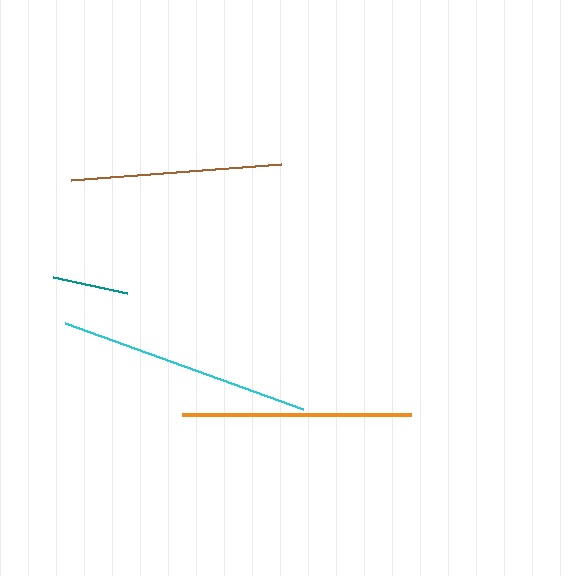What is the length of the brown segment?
The brown segment is approximately 211 pixels long.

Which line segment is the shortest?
The teal line is the shortest at approximately 76 pixels.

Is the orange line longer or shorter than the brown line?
The orange line is longer than the brown line.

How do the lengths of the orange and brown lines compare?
The orange and brown lines are approximately the same length.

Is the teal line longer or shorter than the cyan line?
The cyan line is longer than the teal line.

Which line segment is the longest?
The cyan line is the longest at approximately 253 pixels.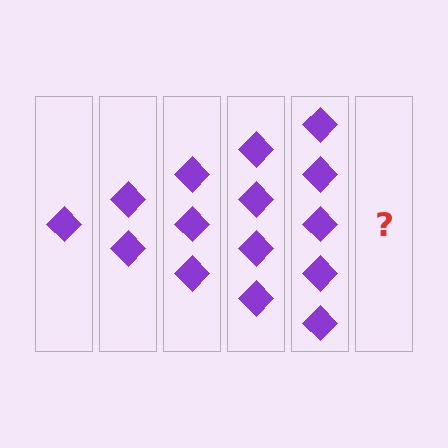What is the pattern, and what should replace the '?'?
The pattern is that each step adds one more diamond. The '?' should be 6 diamonds.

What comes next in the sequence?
The next element should be 6 diamonds.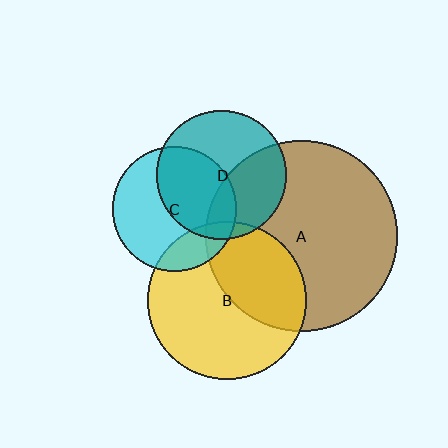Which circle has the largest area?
Circle A (brown).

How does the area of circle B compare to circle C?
Approximately 1.6 times.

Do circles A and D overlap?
Yes.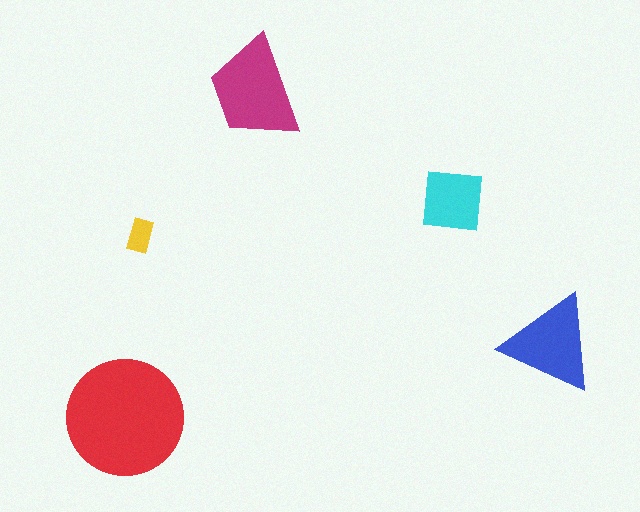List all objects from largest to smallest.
The red circle, the magenta trapezoid, the blue triangle, the cyan square, the yellow rectangle.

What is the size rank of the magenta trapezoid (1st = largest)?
2nd.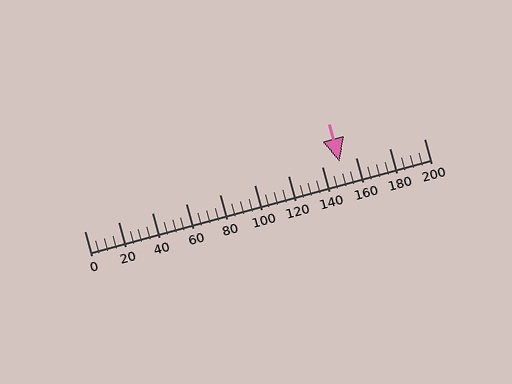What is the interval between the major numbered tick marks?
The major tick marks are spaced 20 units apart.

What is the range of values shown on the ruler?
The ruler shows values from 0 to 200.